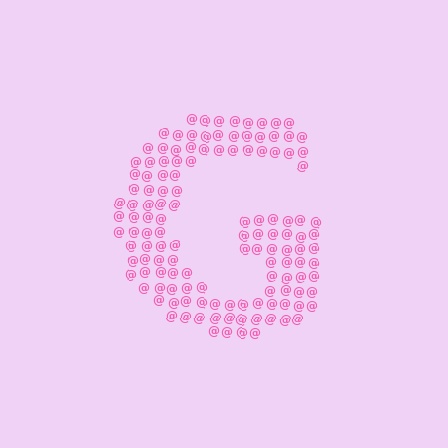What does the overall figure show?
The overall figure shows the letter G.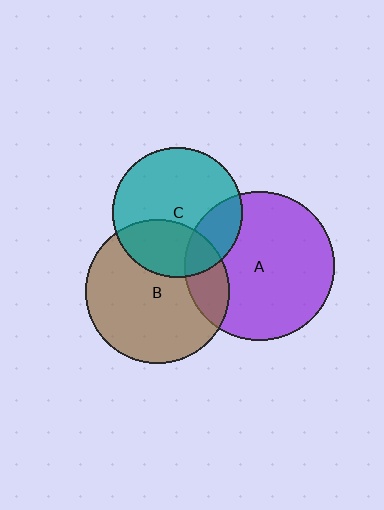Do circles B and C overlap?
Yes.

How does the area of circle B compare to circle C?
Approximately 1.2 times.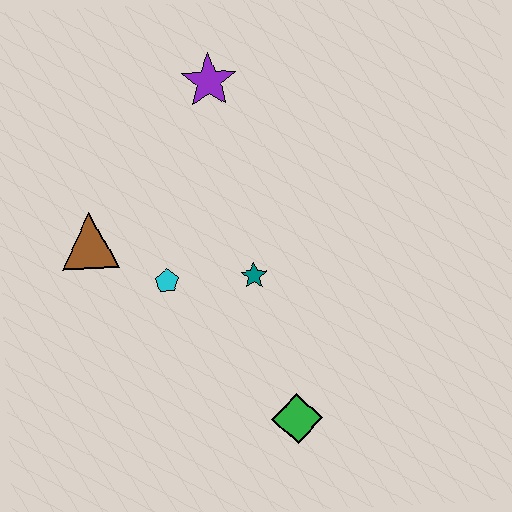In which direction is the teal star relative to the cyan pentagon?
The teal star is to the right of the cyan pentagon.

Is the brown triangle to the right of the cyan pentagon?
No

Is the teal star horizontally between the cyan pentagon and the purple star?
No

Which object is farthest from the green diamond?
The purple star is farthest from the green diamond.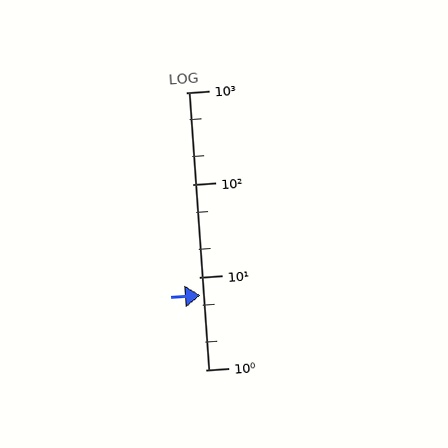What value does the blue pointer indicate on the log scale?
The pointer indicates approximately 6.3.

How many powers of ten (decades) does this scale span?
The scale spans 3 decades, from 1 to 1000.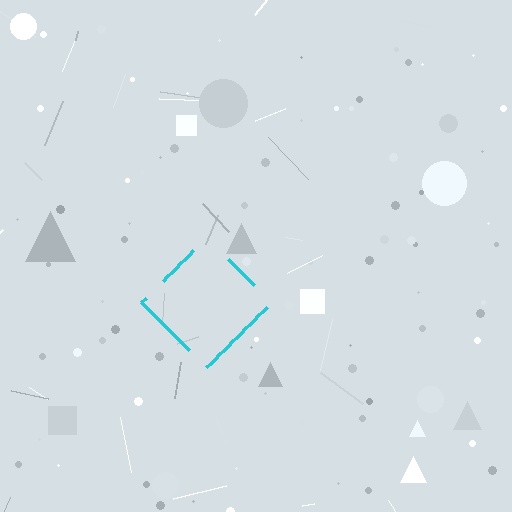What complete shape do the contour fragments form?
The contour fragments form a diamond.